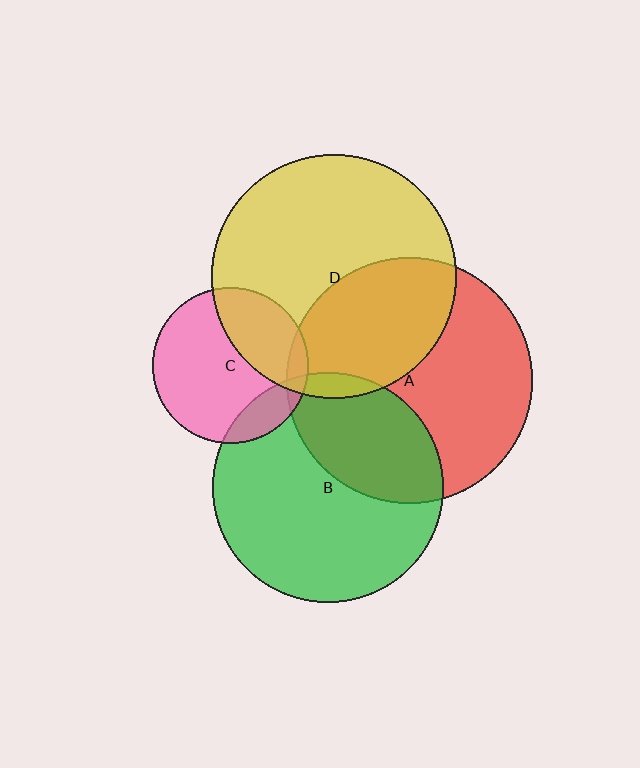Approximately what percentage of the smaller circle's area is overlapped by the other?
Approximately 35%.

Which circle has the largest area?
Circle A (red).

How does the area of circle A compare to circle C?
Approximately 2.5 times.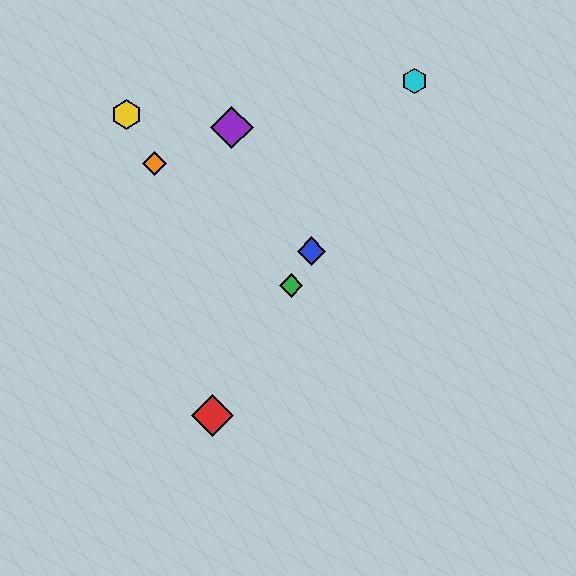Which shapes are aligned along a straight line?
The red diamond, the blue diamond, the green diamond, the cyan hexagon are aligned along a straight line.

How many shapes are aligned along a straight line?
4 shapes (the red diamond, the blue diamond, the green diamond, the cyan hexagon) are aligned along a straight line.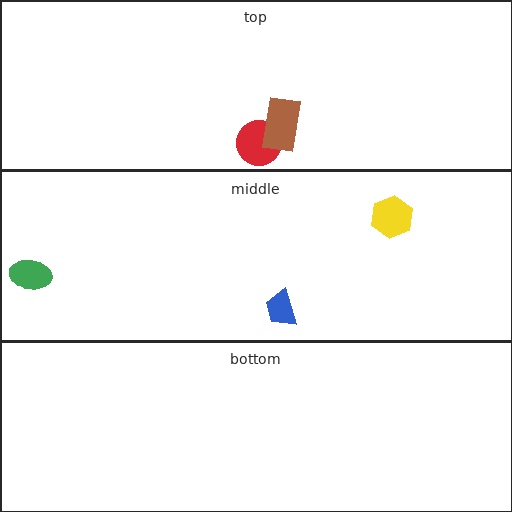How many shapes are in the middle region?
3.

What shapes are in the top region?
The red circle, the brown rectangle.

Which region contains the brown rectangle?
The top region.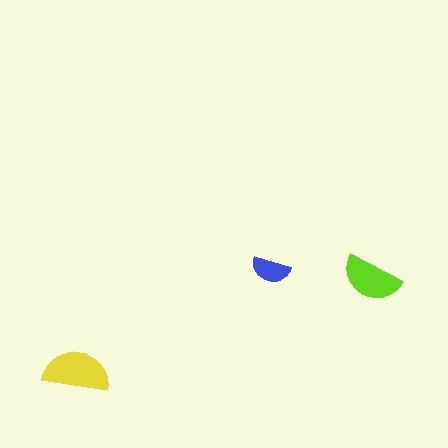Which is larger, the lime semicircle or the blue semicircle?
The lime one.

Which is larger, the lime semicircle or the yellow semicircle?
The yellow one.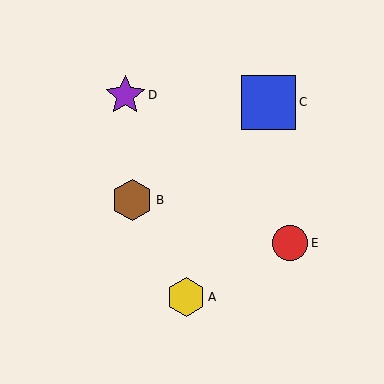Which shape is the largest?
The blue square (labeled C) is the largest.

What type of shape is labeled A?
Shape A is a yellow hexagon.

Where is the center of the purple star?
The center of the purple star is at (125, 95).